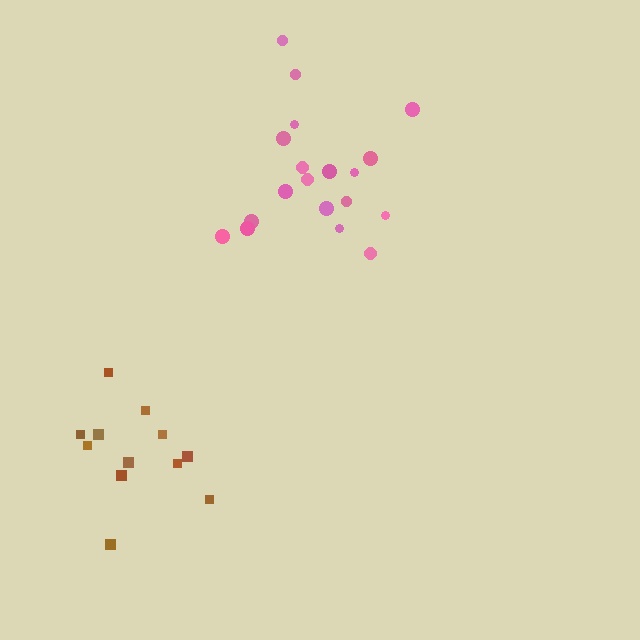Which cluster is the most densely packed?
Pink.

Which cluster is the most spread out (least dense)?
Brown.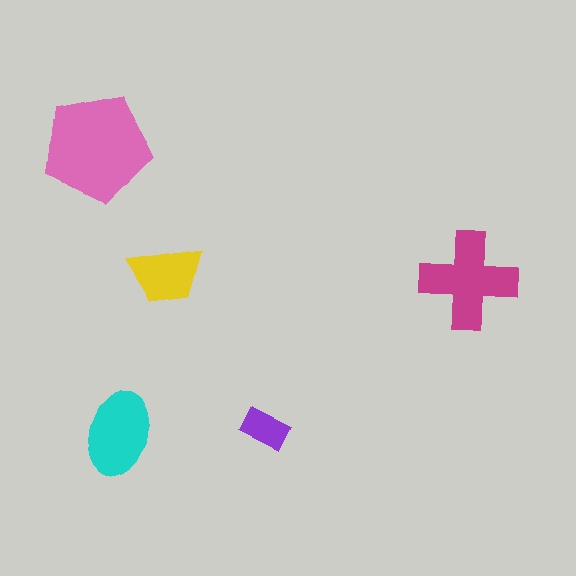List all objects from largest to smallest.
The pink pentagon, the magenta cross, the cyan ellipse, the yellow trapezoid, the purple rectangle.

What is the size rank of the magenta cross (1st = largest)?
2nd.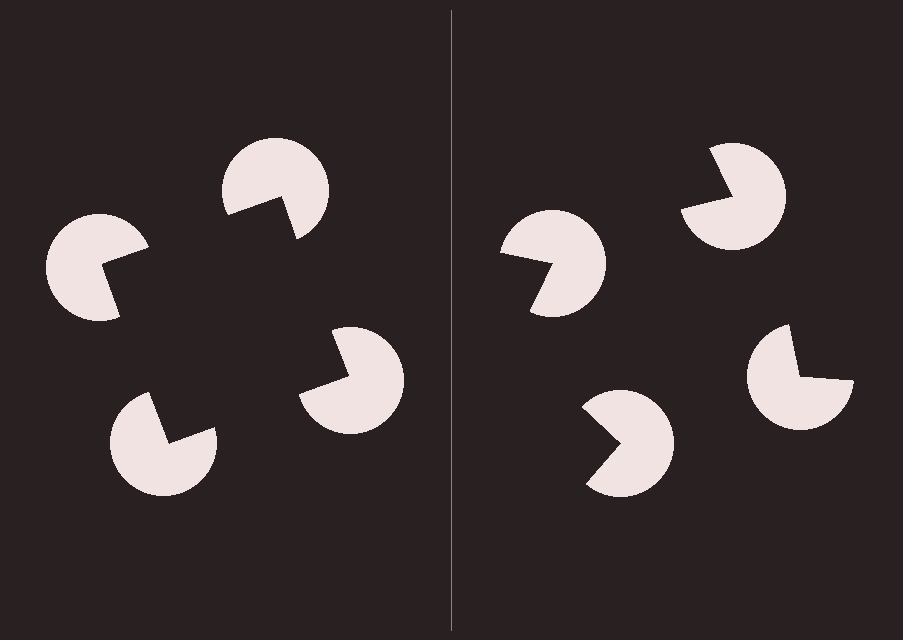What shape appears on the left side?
An illusory square.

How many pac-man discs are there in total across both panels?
8 — 4 on each side.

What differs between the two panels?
The pac-man discs are positioned identically on both sides; only the wedge orientations differ. On the left they align to a square; on the right they are misaligned.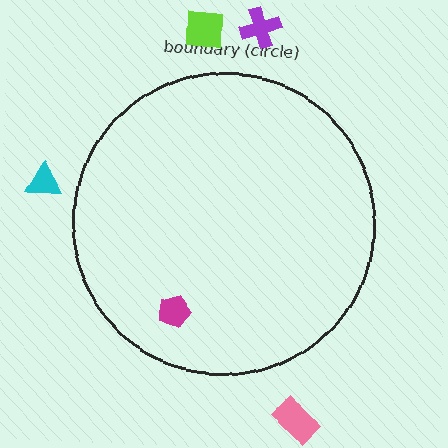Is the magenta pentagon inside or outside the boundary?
Inside.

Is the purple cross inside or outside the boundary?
Outside.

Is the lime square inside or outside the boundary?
Outside.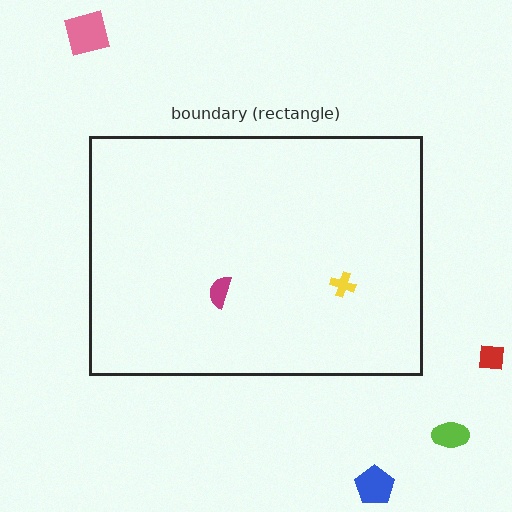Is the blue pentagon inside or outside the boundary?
Outside.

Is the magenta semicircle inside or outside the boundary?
Inside.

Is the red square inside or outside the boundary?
Outside.